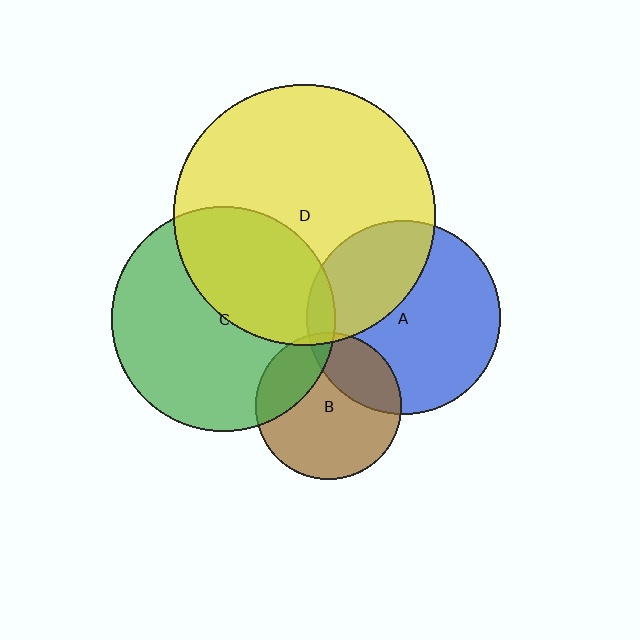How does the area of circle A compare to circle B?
Approximately 1.8 times.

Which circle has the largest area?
Circle D (yellow).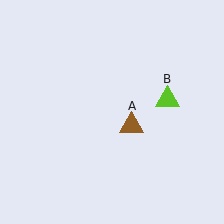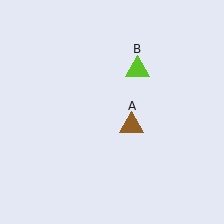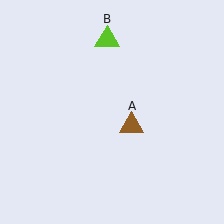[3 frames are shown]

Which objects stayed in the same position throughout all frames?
Brown triangle (object A) remained stationary.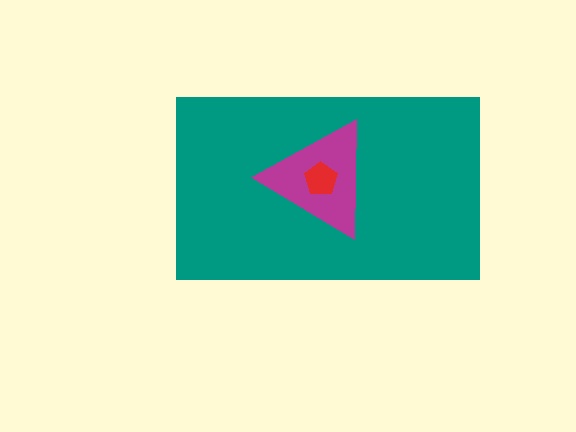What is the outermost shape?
The teal rectangle.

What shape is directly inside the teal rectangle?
The magenta triangle.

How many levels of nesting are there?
3.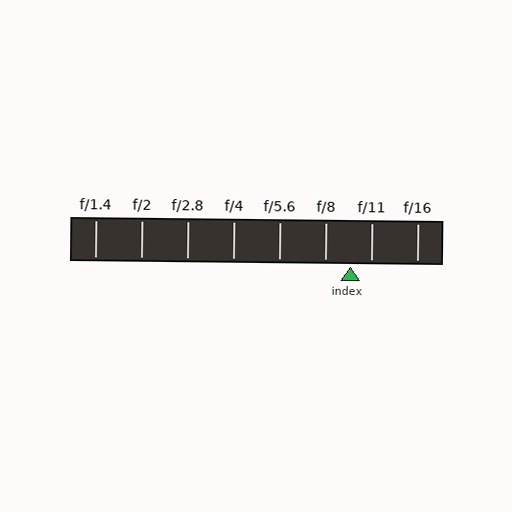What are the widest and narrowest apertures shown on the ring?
The widest aperture shown is f/1.4 and the narrowest is f/16.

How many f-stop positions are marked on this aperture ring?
There are 8 f-stop positions marked.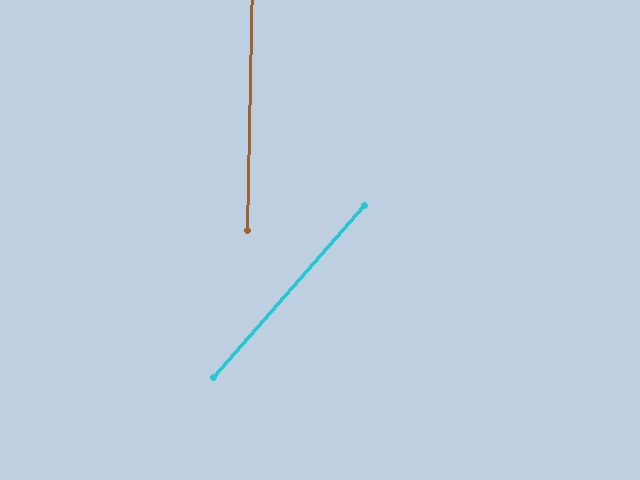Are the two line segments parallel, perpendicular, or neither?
Neither parallel nor perpendicular — they differ by about 40°.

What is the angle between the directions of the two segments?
Approximately 40 degrees.